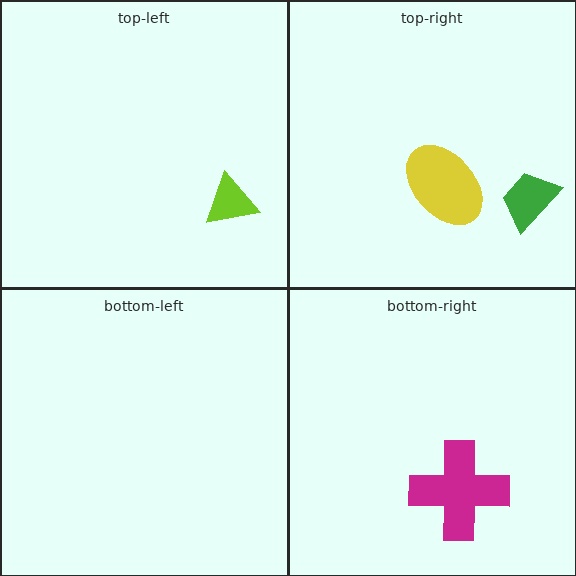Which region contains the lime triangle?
The top-left region.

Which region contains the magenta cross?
The bottom-right region.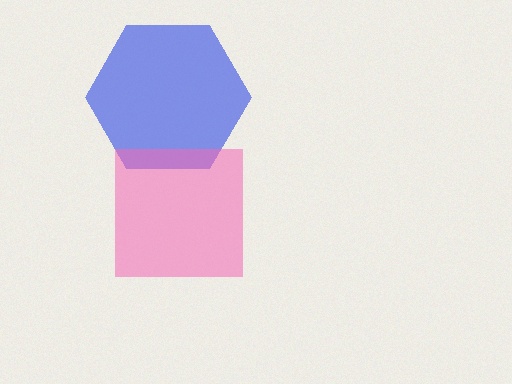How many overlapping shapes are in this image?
There are 2 overlapping shapes in the image.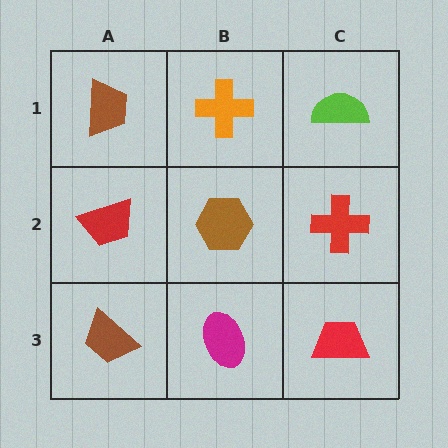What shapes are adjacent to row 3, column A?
A red trapezoid (row 2, column A), a magenta ellipse (row 3, column B).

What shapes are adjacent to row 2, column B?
An orange cross (row 1, column B), a magenta ellipse (row 3, column B), a red trapezoid (row 2, column A), a red cross (row 2, column C).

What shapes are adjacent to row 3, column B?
A brown hexagon (row 2, column B), a brown trapezoid (row 3, column A), a red trapezoid (row 3, column C).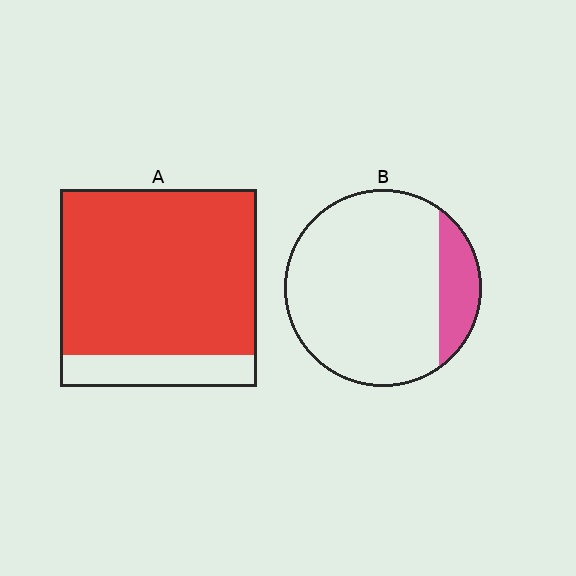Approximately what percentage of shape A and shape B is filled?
A is approximately 85% and B is approximately 15%.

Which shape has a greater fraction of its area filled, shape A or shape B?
Shape A.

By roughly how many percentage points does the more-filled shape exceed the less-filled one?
By roughly 70 percentage points (A over B).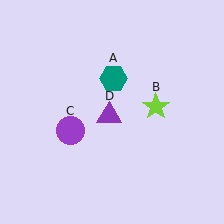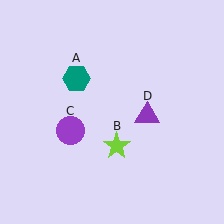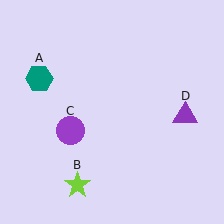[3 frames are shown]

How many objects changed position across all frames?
3 objects changed position: teal hexagon (object A), lime star (object B), purple triangle (object D).